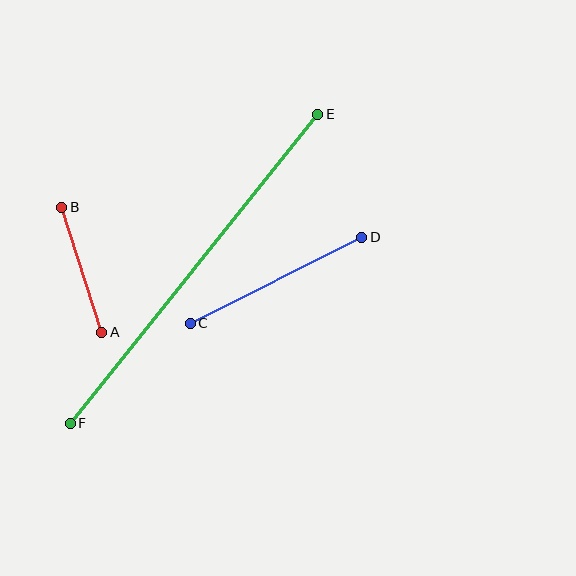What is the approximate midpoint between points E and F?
The midpoint is at approximately (194, 269) pixels.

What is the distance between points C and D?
The distance is approximately 192 pixels.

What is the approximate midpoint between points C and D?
The midpoint is at approximately (276, 280) pixels.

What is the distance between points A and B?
The distance is approximately 131 pixels.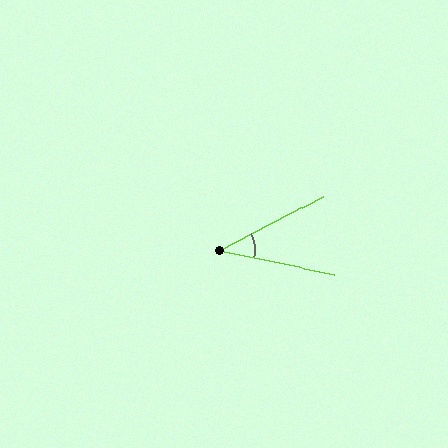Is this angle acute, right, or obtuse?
It is acute.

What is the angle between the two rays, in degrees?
Approximately 39 degrees.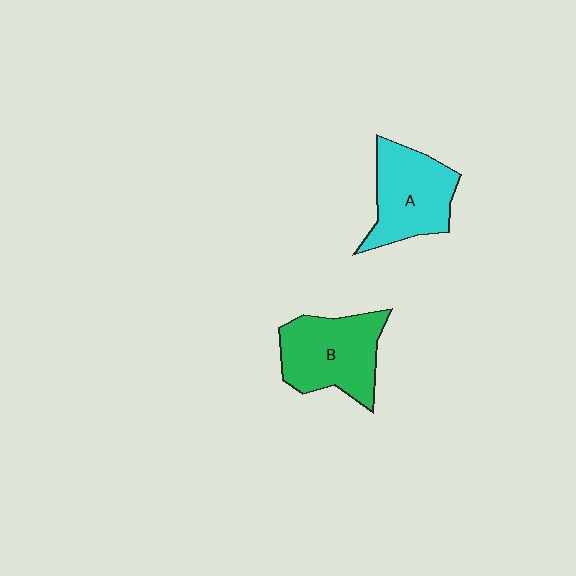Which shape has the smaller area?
Shape A (cyan).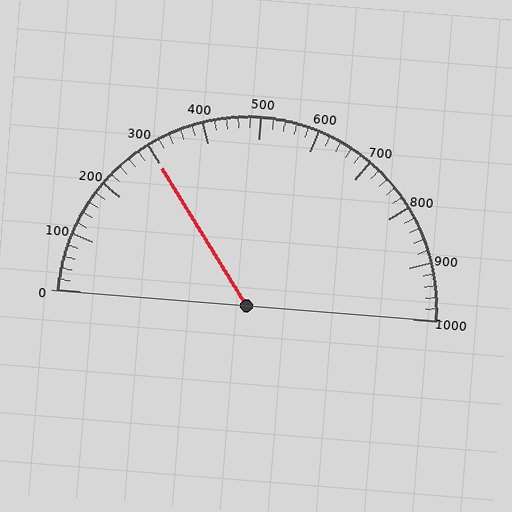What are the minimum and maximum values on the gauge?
The gauge ranges from 0 to 1000.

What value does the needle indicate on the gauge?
The needle indicates approximately 300.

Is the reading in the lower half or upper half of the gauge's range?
The reading is in the lower half of the range (0 to 1000).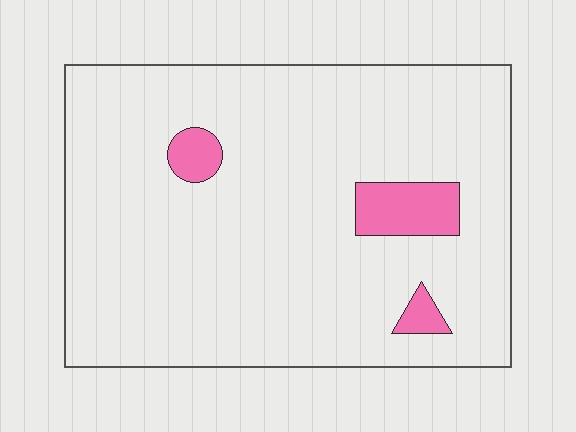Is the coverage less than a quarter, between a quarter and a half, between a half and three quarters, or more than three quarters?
Less than a quarter.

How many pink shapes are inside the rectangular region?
3.